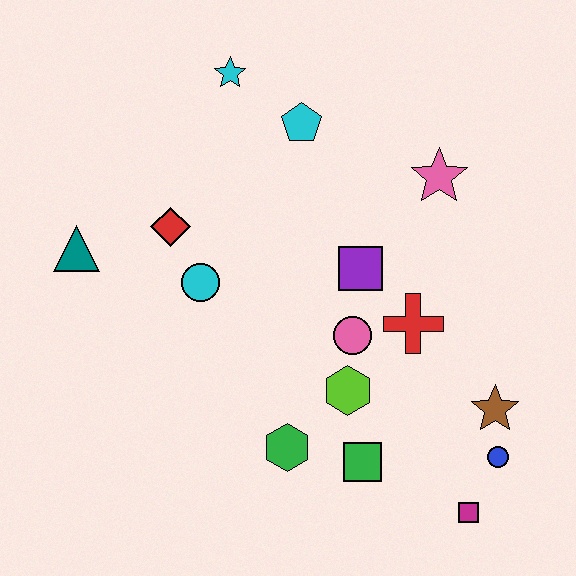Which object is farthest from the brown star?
The teal triangle is farthest from the brown star.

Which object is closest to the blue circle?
The brown star is closest to the blue circle.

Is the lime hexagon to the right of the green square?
No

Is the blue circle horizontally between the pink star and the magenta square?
No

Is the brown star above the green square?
Yes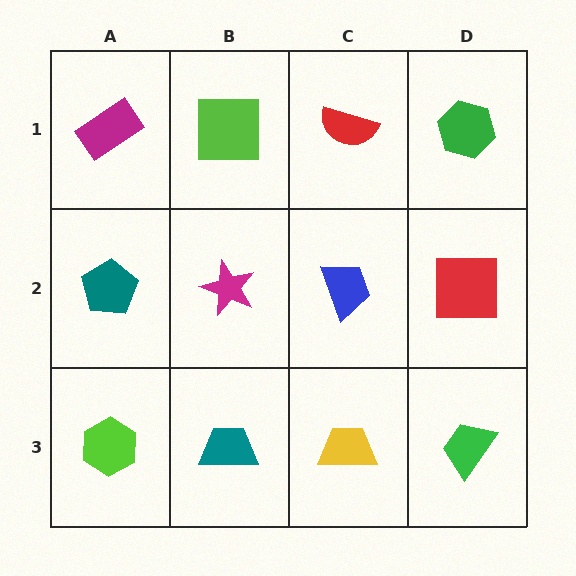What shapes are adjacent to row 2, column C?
A red semicircle (row 1, column C), a yellow trapezoid (row 3, column C), a magenta star (row 2, column B), a red square (row 2, column D).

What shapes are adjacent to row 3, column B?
A magenta star (row 2, column B), a lime hexagon (row 3, column A), a yellow trapezoid (row 3, column C).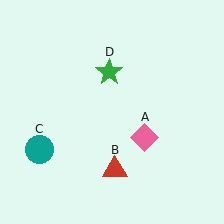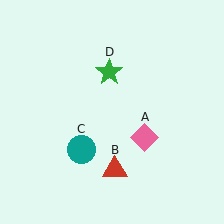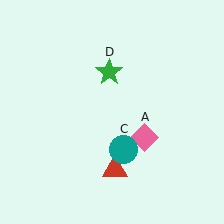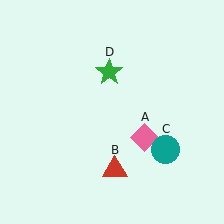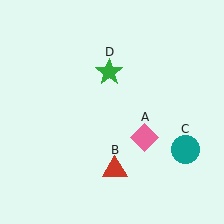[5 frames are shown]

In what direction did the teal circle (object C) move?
The teal circle (object C) moved right.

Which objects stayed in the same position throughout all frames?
Pink diamond (object A) and red triangle (object B) and green star (object D) remained stationary.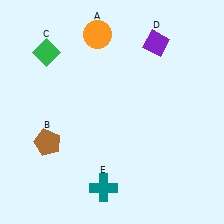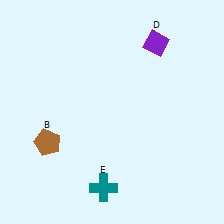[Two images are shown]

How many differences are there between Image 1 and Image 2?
There are 2 differences between the two images.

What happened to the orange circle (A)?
The orange circle (A) was removed in Image 2. It was in the top-left area of Image 1.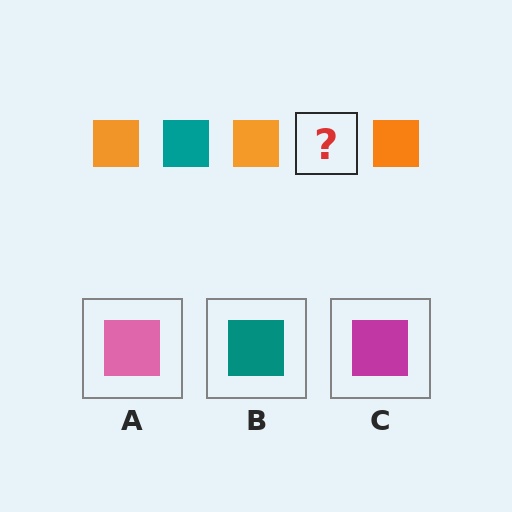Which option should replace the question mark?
Option B.